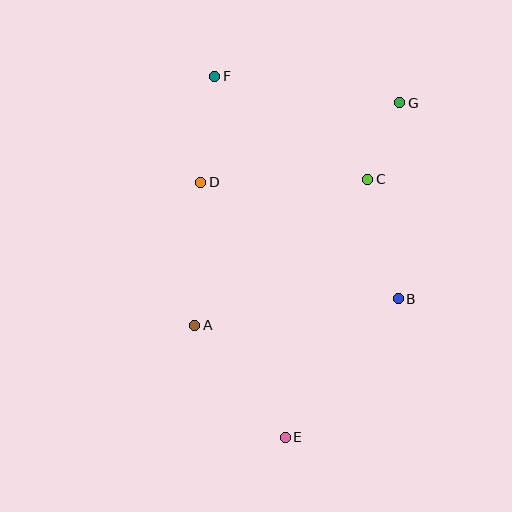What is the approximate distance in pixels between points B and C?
The distance between B and C is approximately 123 pixels.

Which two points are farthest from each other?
Points E and F are farthest from each other.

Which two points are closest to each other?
Points C and G are closest to each other.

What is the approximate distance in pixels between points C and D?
The distance between C and D is approximately 167 pixels.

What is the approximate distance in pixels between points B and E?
The distance between B and E is approximately 179 pixels.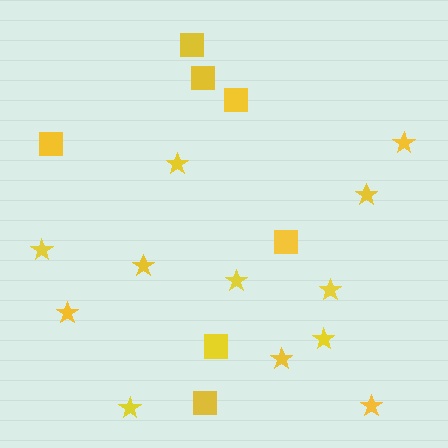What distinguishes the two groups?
There are 2 groups: one group of stars (12) and one group of squares (7).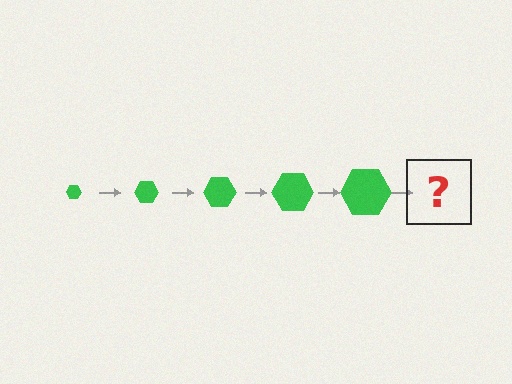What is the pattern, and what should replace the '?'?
The pattern is that the hexagon gets progressively larger each step. The '?' should be a green hexagon, larger than the previous one.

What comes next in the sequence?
The next element should be a green hexagon, larger than the previous one.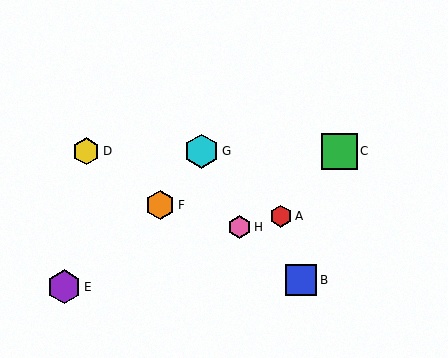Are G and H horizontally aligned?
No, G is at y≈151 and H is at y≈227.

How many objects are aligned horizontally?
3 objects (C, D, G) are aligned horizontally.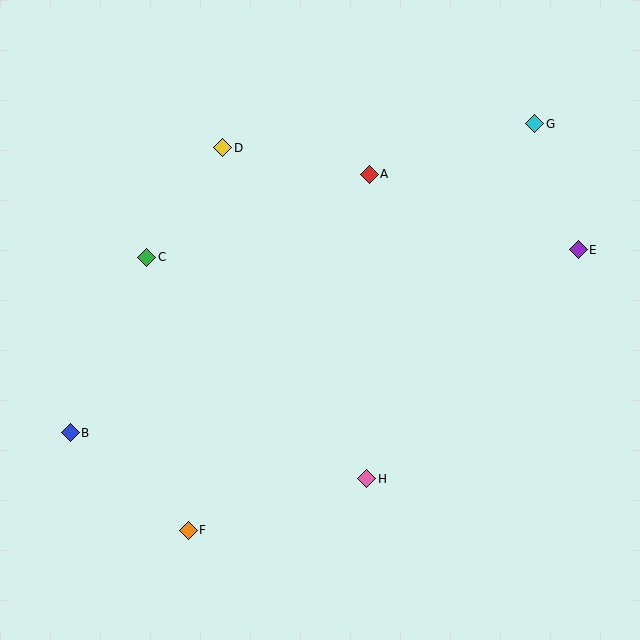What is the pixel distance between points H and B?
The distance between H and B is 300 pixels.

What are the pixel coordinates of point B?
Point B is at (70, 433).